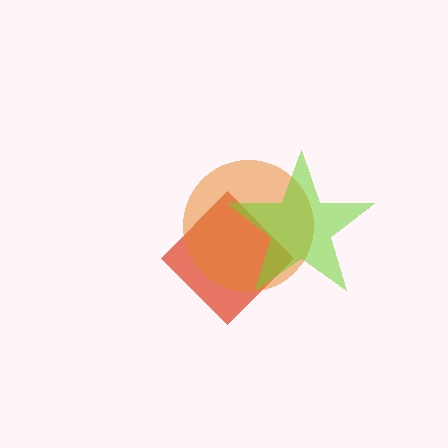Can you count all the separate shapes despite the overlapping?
Yes, there are 3 separate shapes.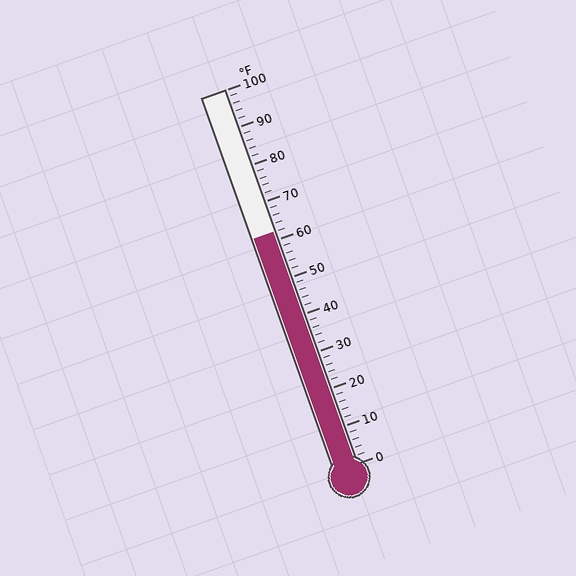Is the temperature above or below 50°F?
The temperature is above 50°F.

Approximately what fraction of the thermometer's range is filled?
The thermometer is filled to approximately 60% of its range.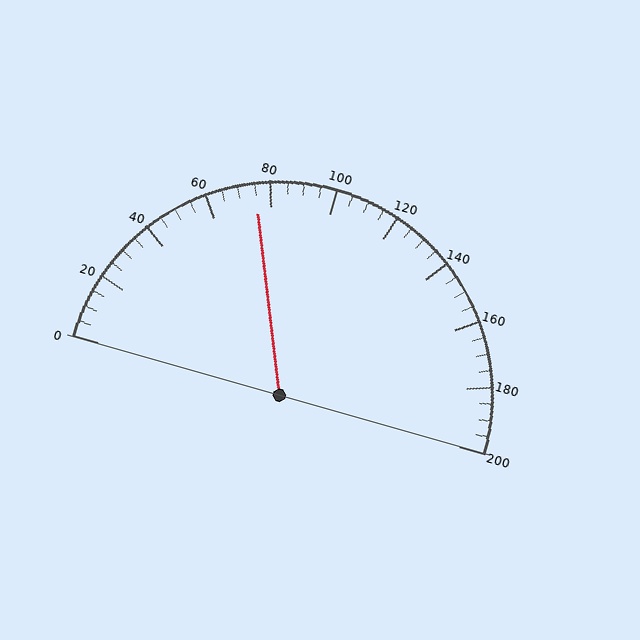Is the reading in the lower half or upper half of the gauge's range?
The reading is in the lower half of the range (0 to 200).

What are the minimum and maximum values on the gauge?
The gauge ranges from 0 to 200.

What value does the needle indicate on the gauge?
The needle indicates approximately 75.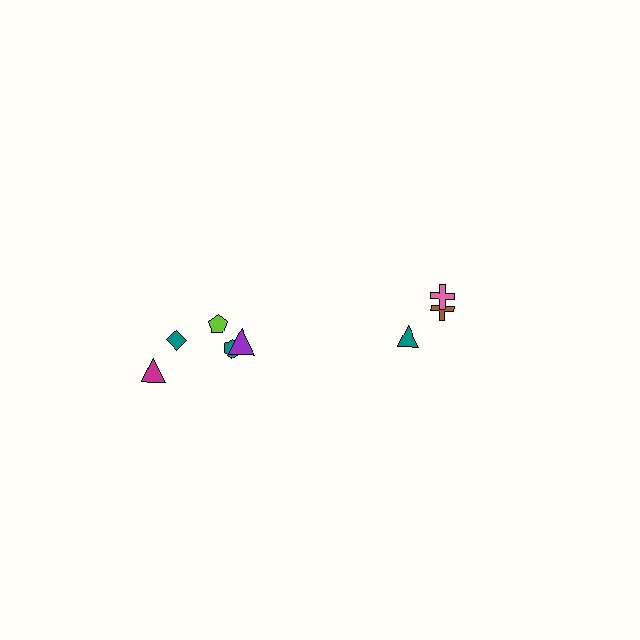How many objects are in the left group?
There are 5 objects.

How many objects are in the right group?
There are 3 objects.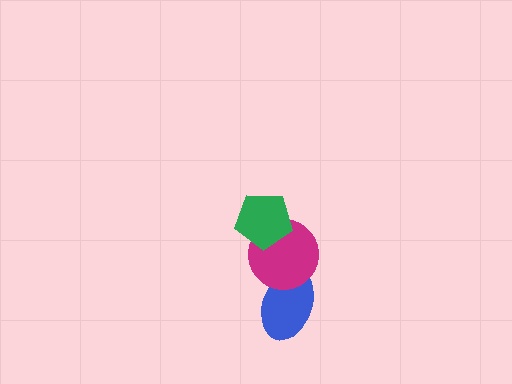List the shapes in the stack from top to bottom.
From top to bottom: the green pentagon, the magenta circle, the blue ellipse.